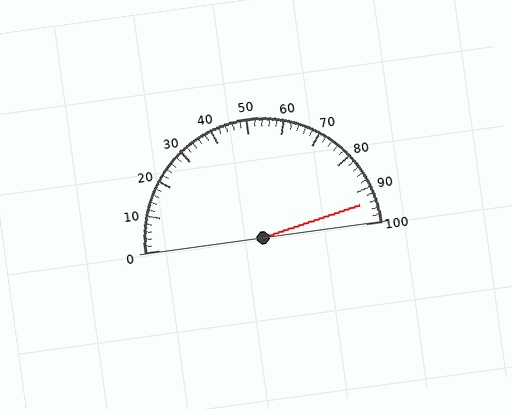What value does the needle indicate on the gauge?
The needle indicates approximately 94.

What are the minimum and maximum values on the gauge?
The gauge ranges from 0 to 100.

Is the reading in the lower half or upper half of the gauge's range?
The reading is in the upper half of the range (0 to 100).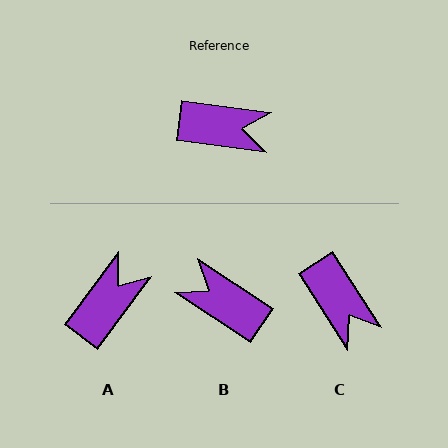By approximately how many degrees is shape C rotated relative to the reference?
Approximately 50 degrees clockwise.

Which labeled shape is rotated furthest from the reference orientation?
B, about 154 degrees away.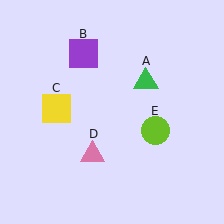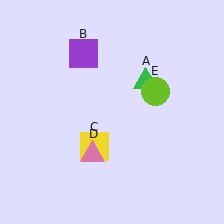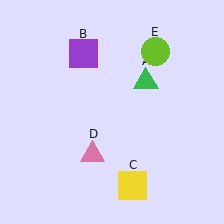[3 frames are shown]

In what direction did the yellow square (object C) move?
The yellow square (object C) moved down and to the right.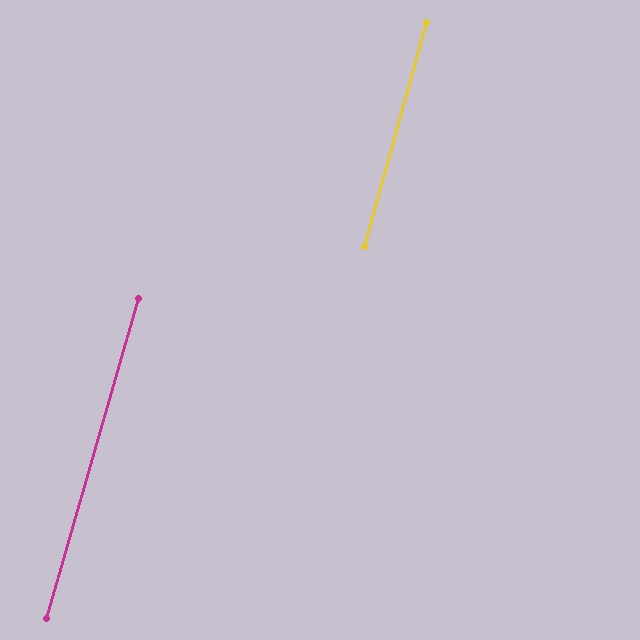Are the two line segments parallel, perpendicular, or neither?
Parallel — their directions differ by only 0.3°.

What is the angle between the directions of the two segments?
Approximately 0 degrees.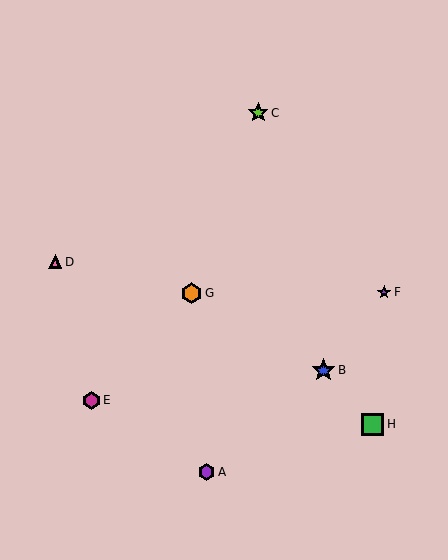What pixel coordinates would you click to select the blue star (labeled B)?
Click at (323, 370) to select the blue star B.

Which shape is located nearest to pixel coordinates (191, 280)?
The orange hexagon (labeled G) at (191, 293) is nearest to that location.